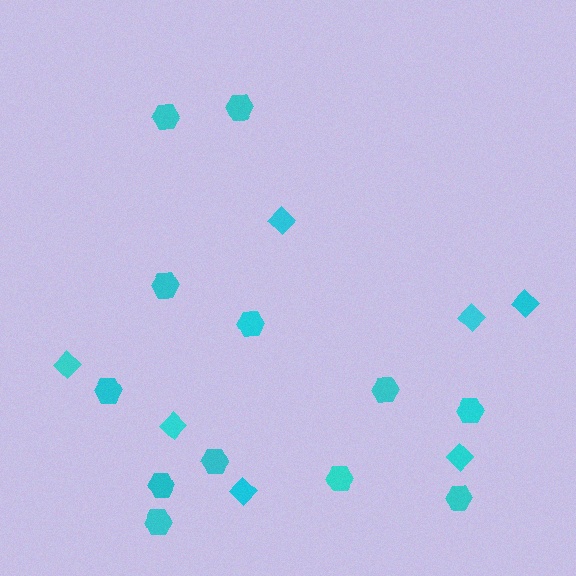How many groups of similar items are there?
There are 2 groups: one group of diamonds (7) and one group of hexagons (12).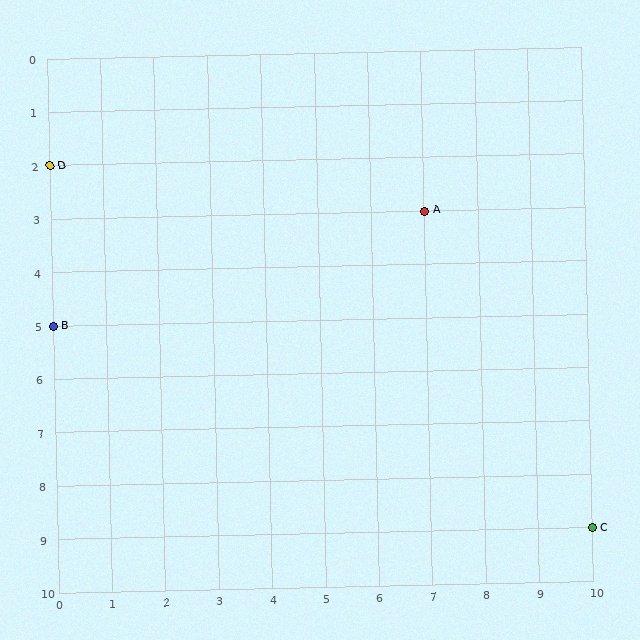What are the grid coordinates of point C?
Point C is at grid coordinates (10, 9).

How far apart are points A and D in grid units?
Points A and D are 7 columns and 1 row apart (about 7.1 grid units diagonally).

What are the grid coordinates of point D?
Point D is at grid coordinates (0, 2).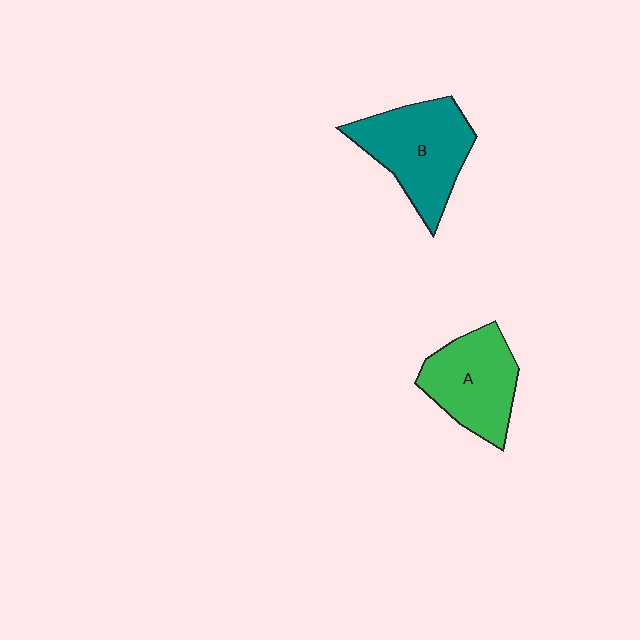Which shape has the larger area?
Shape B (teal).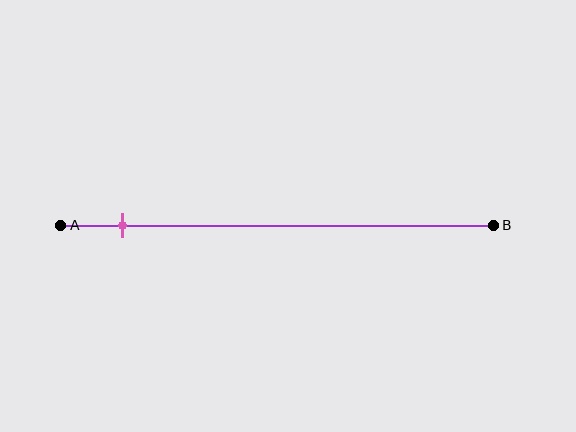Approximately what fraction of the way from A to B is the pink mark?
The pink mark is approximately 15% of the way from A to B.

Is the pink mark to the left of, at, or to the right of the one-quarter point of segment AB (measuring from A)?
The pink mark is to the left of the one-quarter point of segment AB.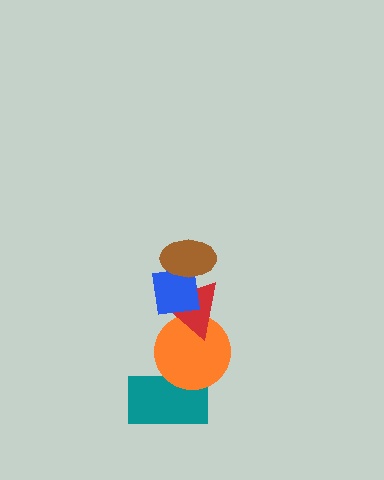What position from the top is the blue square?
The blue square is 2nd from the top.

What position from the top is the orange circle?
The orange circle is 4th from the top.